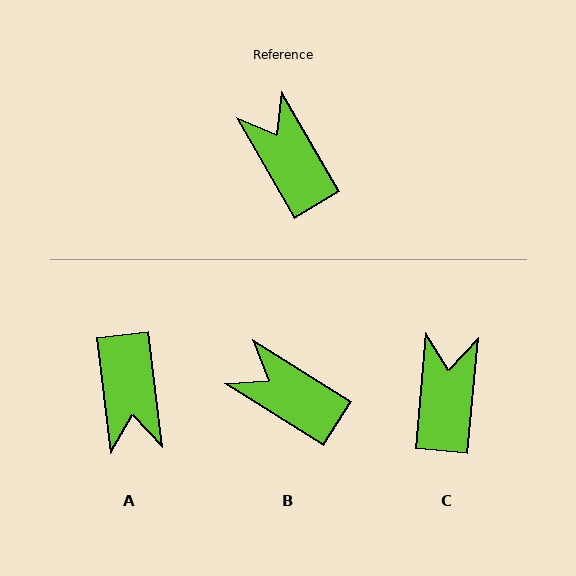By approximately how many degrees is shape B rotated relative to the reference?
Approximately 28 degrees counter-clockwise.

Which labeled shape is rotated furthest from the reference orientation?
A, about 157 degrees away.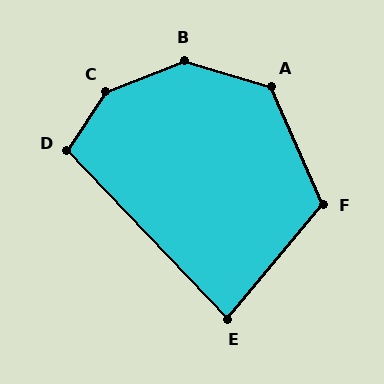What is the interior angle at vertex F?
Approximately 116 degrees (obtuse).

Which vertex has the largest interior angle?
C, at approximately 146 degrees.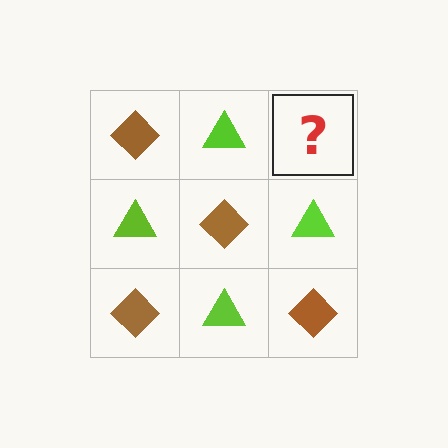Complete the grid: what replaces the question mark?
The question mark should be replaced with a brown diamond.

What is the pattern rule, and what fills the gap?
The rule is that it alternates brown diamond and lime triangle in a checkerboard pattern. The gap should be filled with a brown diamond.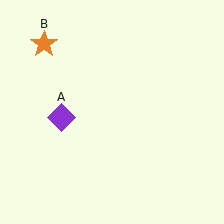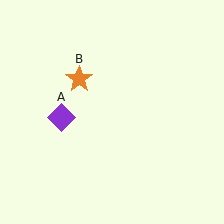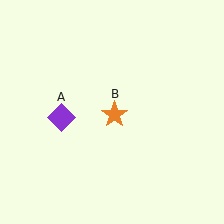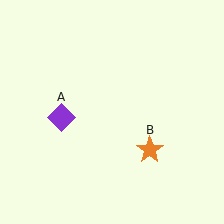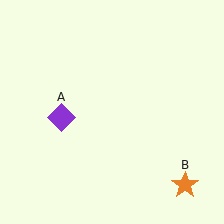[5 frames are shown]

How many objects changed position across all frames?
1 object changed position: orange star (object B).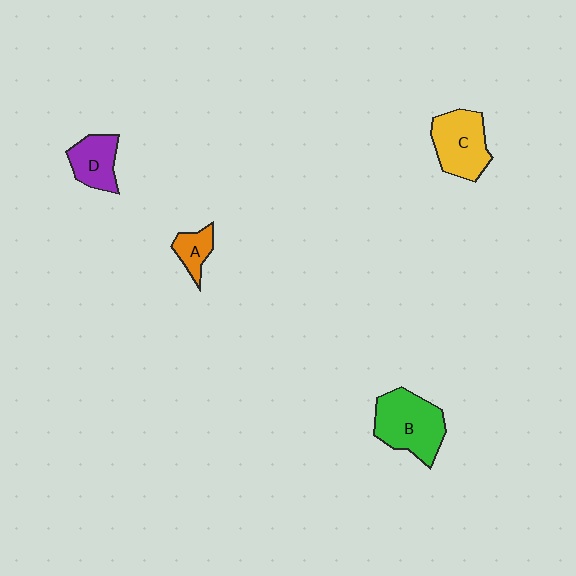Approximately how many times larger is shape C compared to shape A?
Approximately 2.2 times.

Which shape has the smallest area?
Shape A (orange).